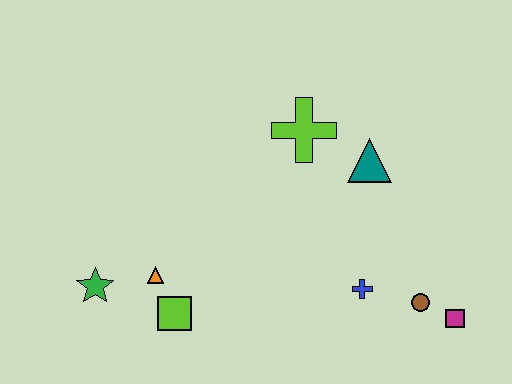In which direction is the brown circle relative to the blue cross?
The brown circle is to the right of the blue cross.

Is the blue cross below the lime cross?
Yes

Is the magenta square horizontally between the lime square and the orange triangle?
No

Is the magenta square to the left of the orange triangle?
No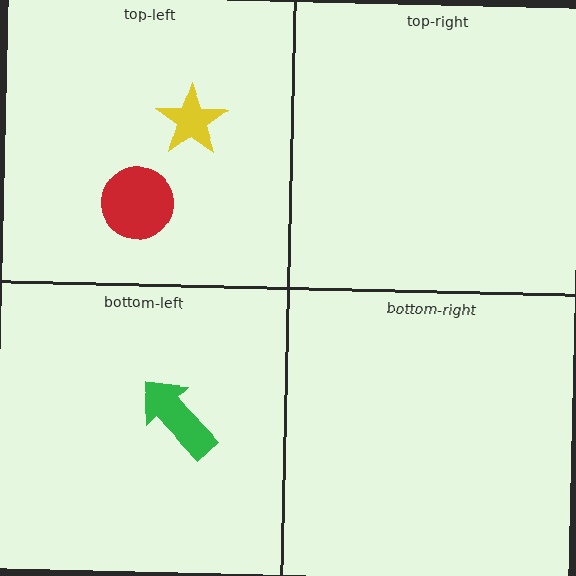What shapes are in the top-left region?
The red circle, the yellow star.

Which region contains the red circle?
The top-left region.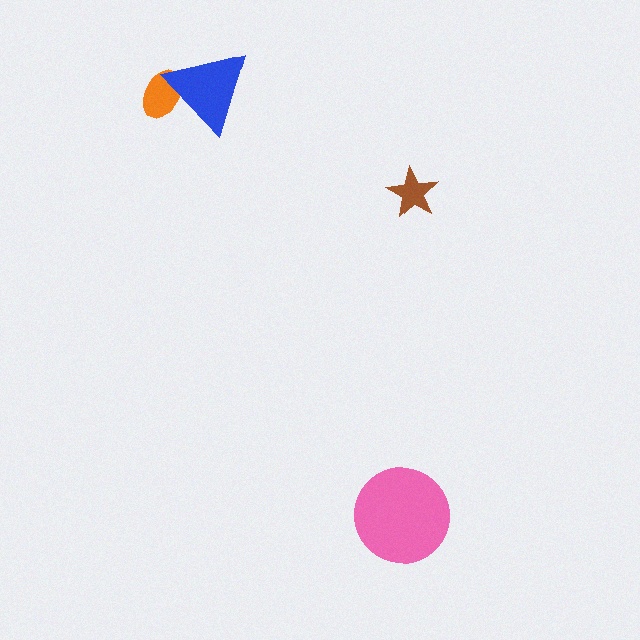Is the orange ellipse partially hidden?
Yes, it is partially covered by another shape.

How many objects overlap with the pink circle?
0 objects overlap with the pink circle.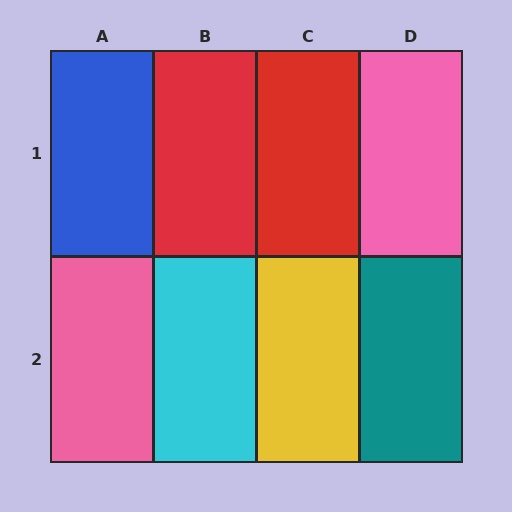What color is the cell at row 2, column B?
Cyan.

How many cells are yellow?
1 cell is yellow.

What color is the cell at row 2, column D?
Teal.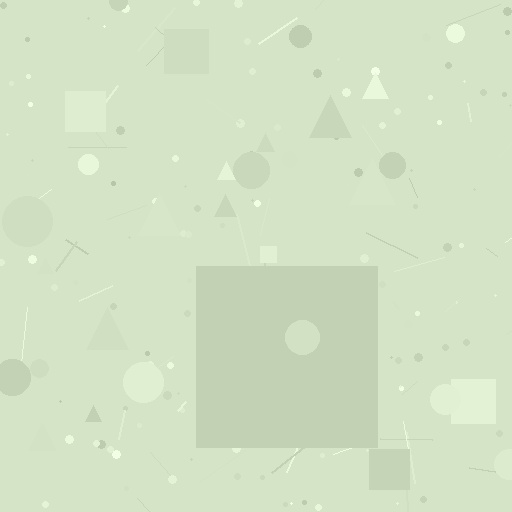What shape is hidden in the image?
A square is hidden in the image.